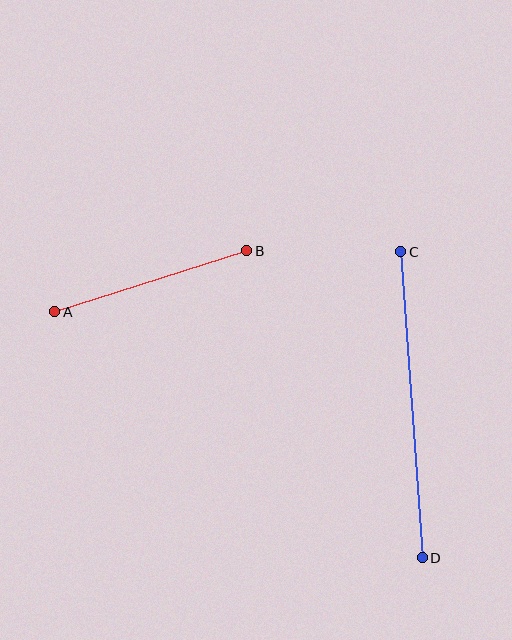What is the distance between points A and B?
The distance is approximately 201 pixels.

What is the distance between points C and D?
The distance is approximately 307 pixels.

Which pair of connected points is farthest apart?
Points C and D are farthest apart.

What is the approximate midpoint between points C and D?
The midpoint is at approximately (411, 405) pixels.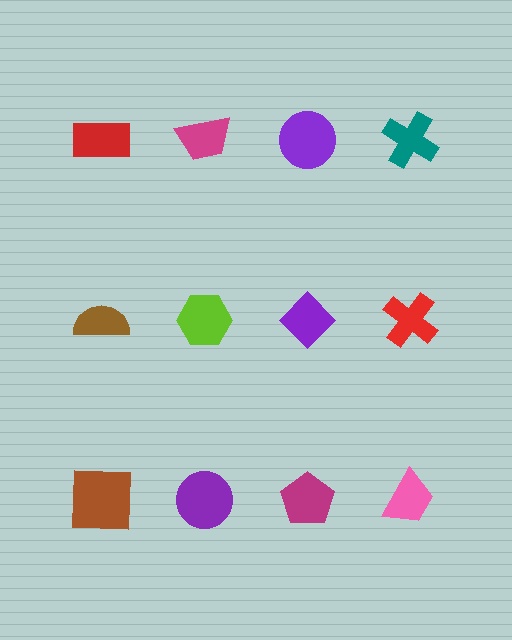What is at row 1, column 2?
A magenta trapezoid.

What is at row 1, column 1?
A red rectangle.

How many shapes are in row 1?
4 shapes.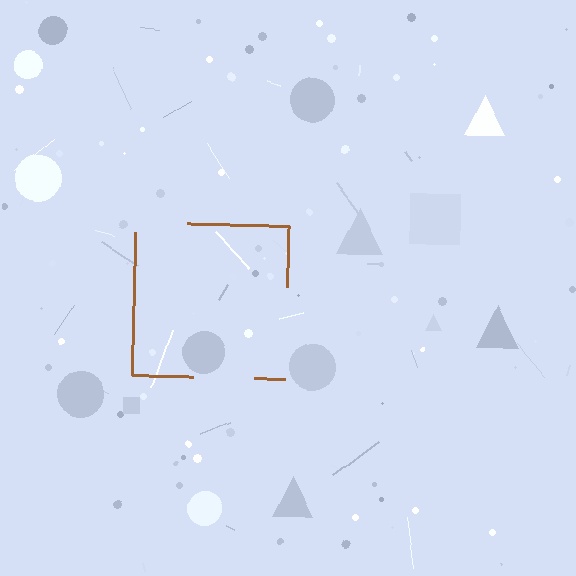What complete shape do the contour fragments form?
The contour fragments form a square.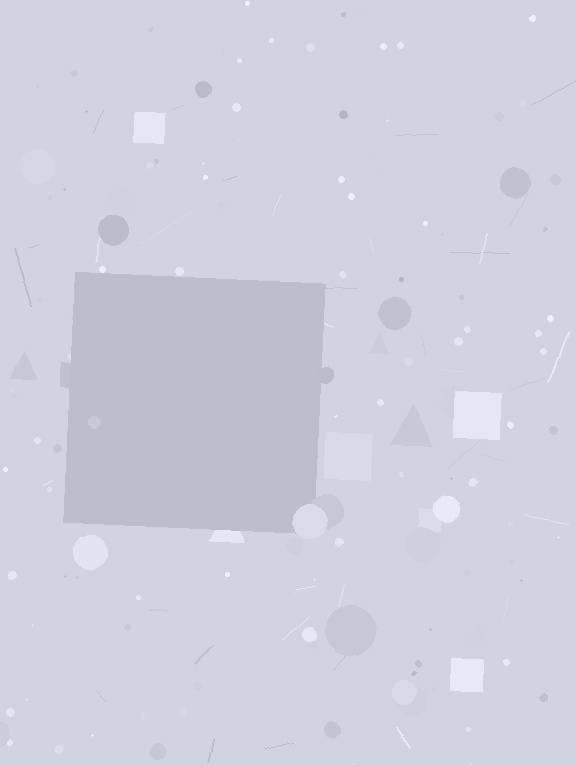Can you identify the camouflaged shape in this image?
The camouflaged shape is a square.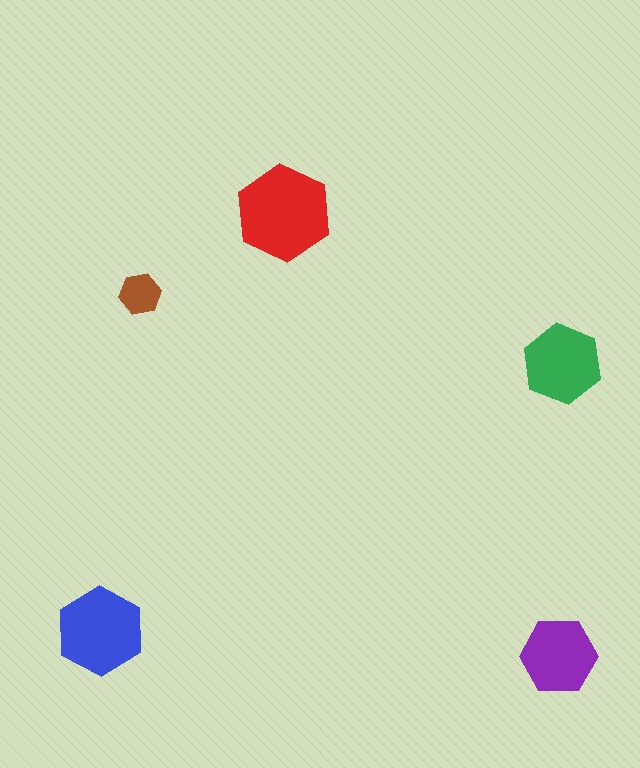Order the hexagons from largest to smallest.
the red one, the blue one, the green one, the purple one, the brown one.